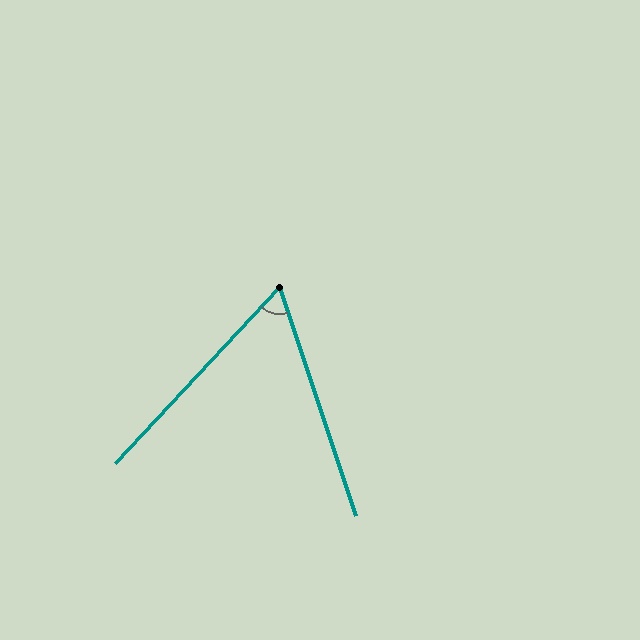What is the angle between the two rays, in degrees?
Approximately 62 degrees.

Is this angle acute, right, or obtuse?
It is acute.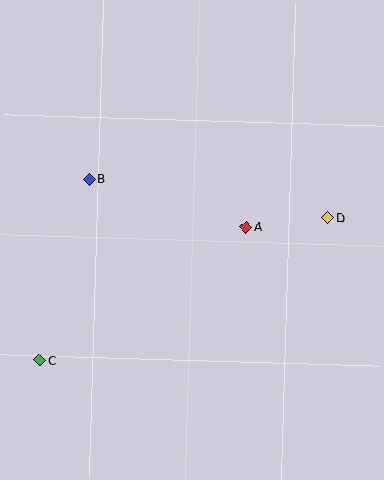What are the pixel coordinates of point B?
Point B is at (89, 179).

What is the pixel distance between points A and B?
The distance between A and B is 164 pixels.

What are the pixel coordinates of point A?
Point A is at (246, 227).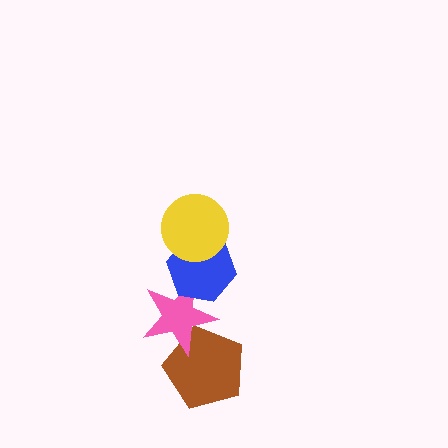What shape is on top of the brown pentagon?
The pink star is on top of the brown pentagon.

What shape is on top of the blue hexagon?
The yellow circle is on top of the blue hexagon.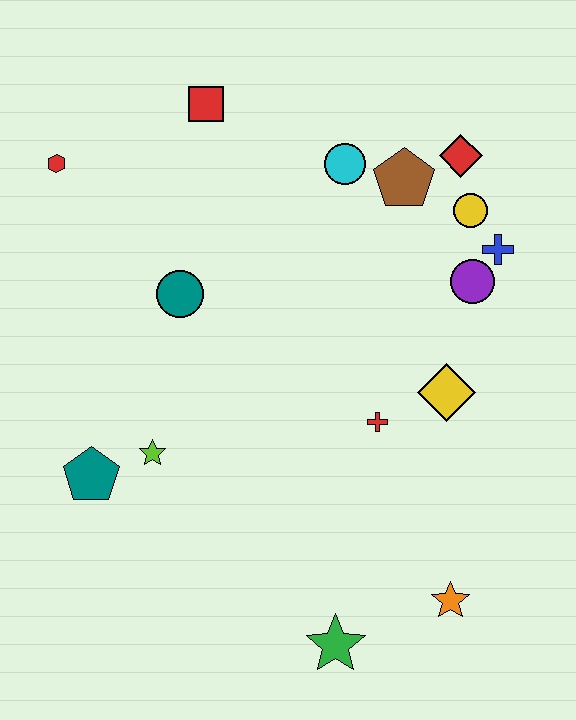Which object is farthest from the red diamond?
The green star is farthest from the red diamond.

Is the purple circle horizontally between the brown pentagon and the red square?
No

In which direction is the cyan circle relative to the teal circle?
The cyan circle is to the right of the teal circle.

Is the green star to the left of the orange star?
Yes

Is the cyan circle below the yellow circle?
No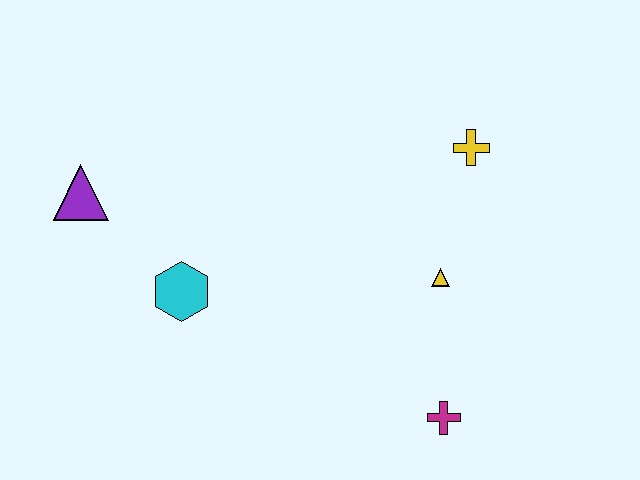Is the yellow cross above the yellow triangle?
Yes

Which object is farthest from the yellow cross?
The purple triangle is farthest from the yellow cross.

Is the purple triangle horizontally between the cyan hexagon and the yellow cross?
No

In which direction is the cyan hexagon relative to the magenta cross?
The cyan hexagon is to the left of the magenta cross.